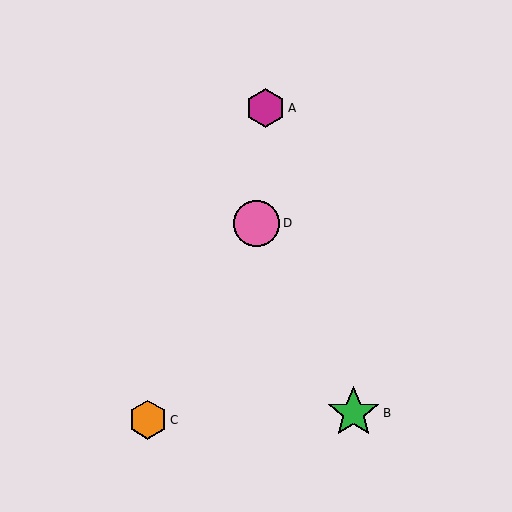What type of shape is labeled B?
Shape B is a green star.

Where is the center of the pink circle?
The center of the pink circle is at (257, 223).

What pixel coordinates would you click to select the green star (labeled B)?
Click at (353, 413) to select the green star B.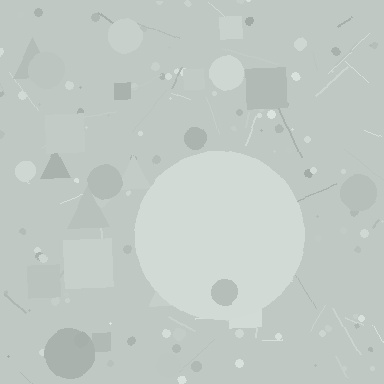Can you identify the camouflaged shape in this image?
The camouflaged shape is a circle.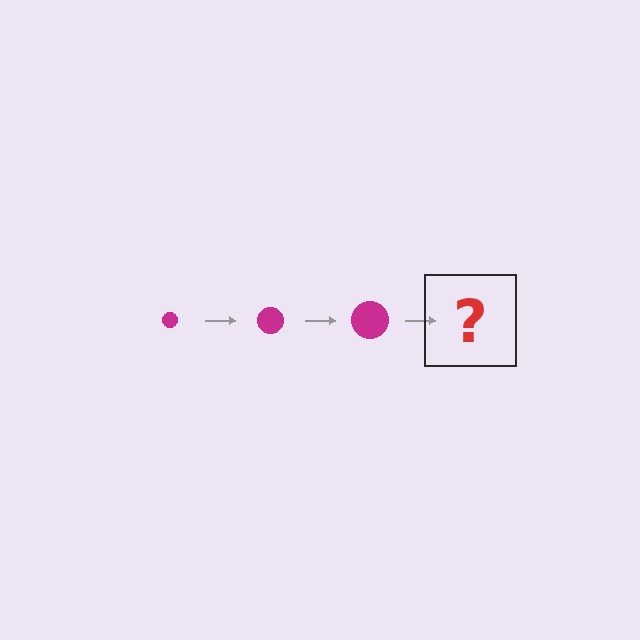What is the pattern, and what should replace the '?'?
The pattern is that the circle gets progressively larger each step. The '?' should be a magenta circle, larger than the previous one.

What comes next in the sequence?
The next element should be a magenta circle, larger than the previous one.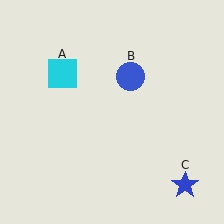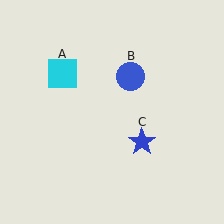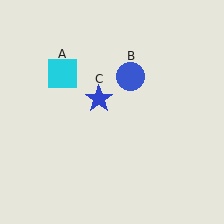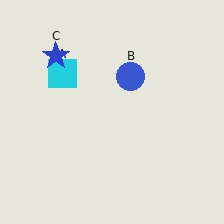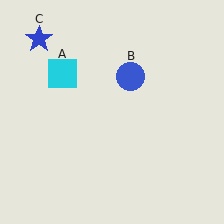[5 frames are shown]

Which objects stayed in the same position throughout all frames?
Cyan square (object A) and blue circle (object B) remained stationary.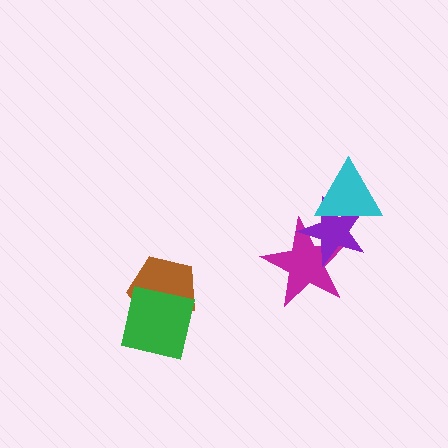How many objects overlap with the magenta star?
1 object overlaps with the magenta star.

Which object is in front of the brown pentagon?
The green square is in front of the brown pentagon.